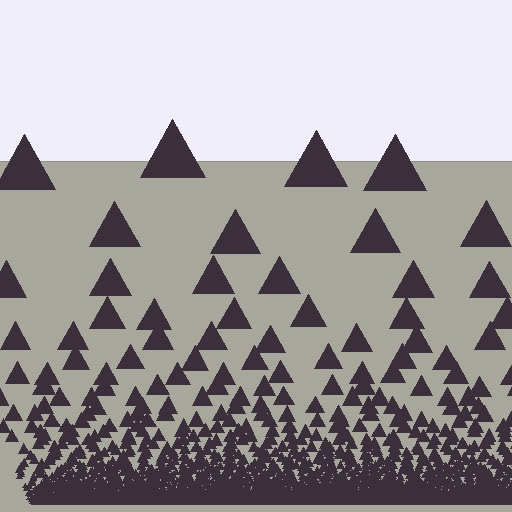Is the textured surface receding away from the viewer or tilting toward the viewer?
The surface appears to tilt toward the viewer. Texture elements get larger and sparser toward the top.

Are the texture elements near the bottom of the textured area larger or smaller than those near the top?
Smaller. The gradient is inverted — elements near the bottom are smaller and denser.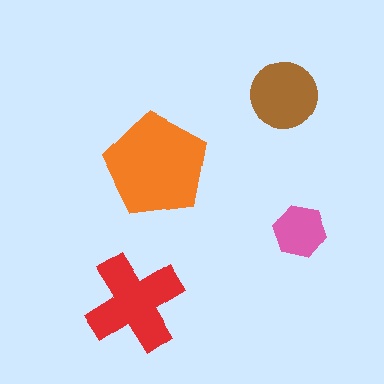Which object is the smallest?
The pink hexagon.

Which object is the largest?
The orange pentagon.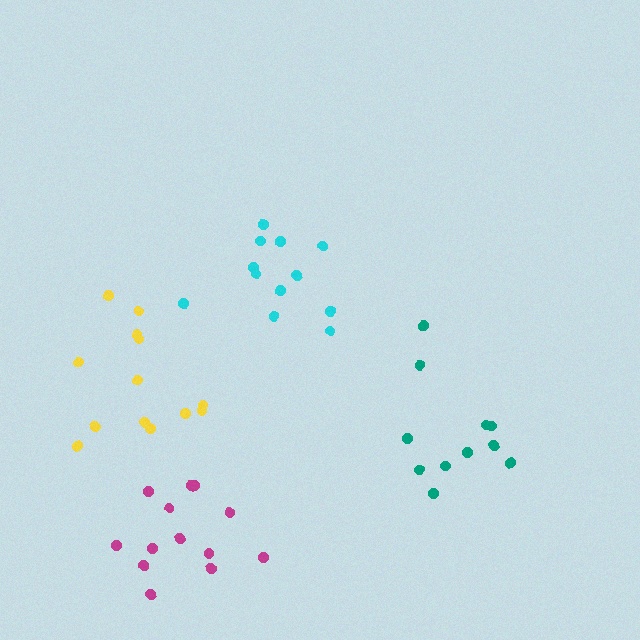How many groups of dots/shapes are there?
There are 4 groups.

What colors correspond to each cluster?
The clusters are colored: magenta, yellow, teal, cyan.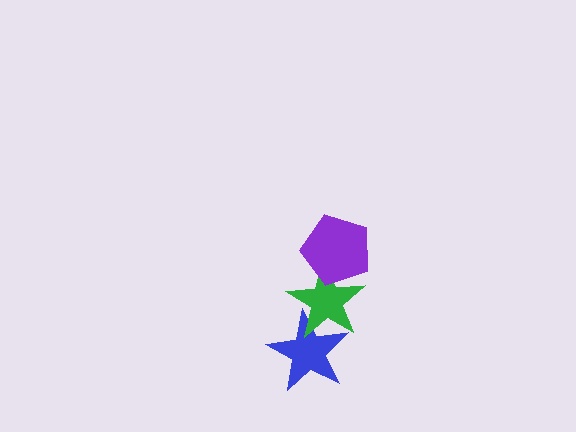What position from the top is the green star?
The green star is 2nd from the top.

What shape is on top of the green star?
The purple pentagon is on top of the green star.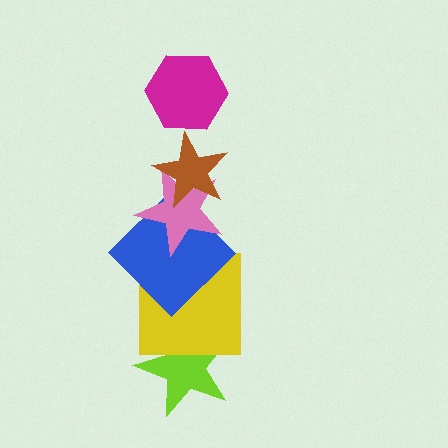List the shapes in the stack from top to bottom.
From top to bottom: the magenta hexagon, the brown star, the pink star, the blue diamond, the yellow square, the lime star.